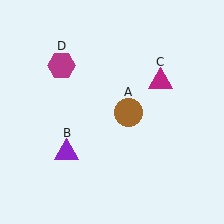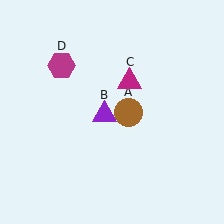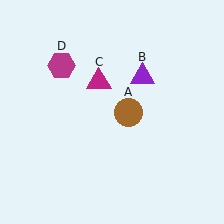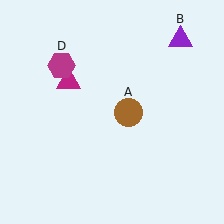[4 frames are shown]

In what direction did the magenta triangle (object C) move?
The magenta triangle (object C) moved left.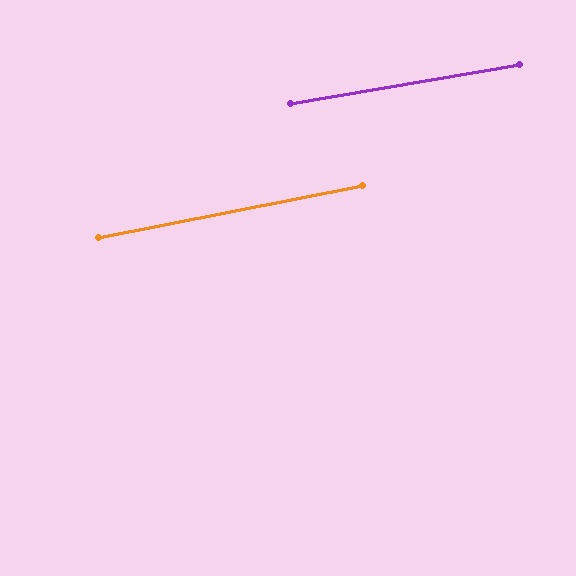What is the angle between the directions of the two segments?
Approximately 2 degrees.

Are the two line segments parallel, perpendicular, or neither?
Parallel — their directions differ by only 1.6°.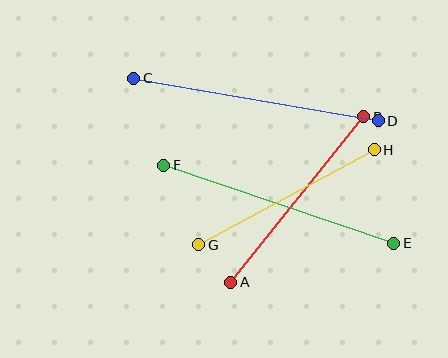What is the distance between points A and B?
The distance is approximately 213 pixels.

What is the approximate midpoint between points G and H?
The midpoint is at approximately (287, 197) pixels.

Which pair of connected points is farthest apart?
Points C and D are farthest apart.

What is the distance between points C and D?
The distance is approximately 248 pixels.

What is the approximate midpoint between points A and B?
The midpoint is at approximately (297, 199) pixels.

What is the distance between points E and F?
The distance is approximately 243 pixels.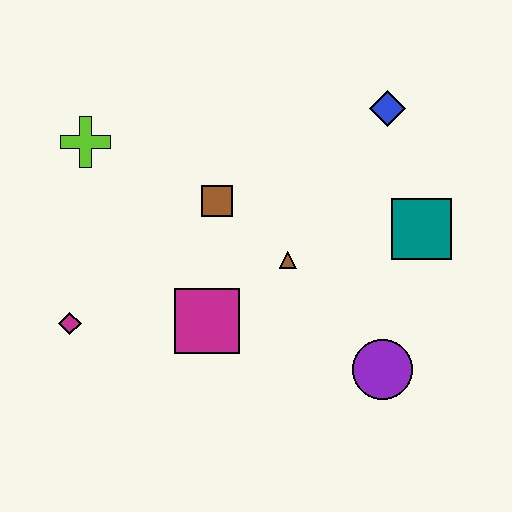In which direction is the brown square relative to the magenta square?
The brown square is above the magenta square.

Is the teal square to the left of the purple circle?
No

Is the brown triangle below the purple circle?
No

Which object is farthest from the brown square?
The purple circle is farthest from the brown square.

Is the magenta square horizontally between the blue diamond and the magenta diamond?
Yes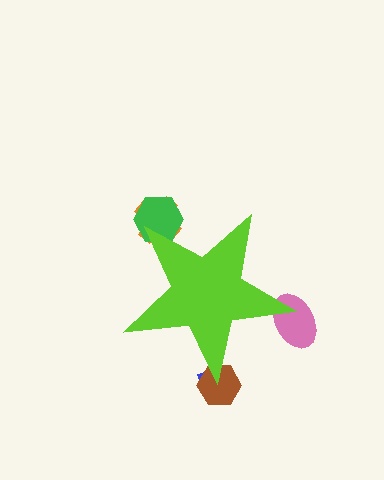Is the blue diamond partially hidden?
Yes, the blue diamond is partially hidden behind the lime star.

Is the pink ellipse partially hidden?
Yes, the pink ellipse is partially hidden behind the lime star.